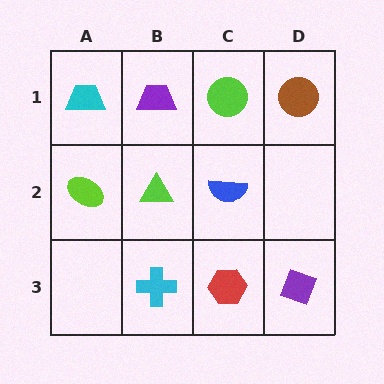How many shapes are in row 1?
4 shapes.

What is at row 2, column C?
A blue semicircle.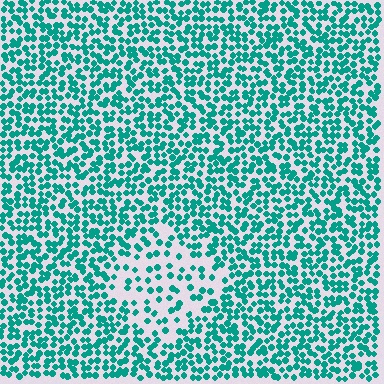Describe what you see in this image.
The image contains small teal elements arranged at two different densities. A diamond-shaped region is visible where the elements are less densely packed than the surrounding area.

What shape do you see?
I see a diamond.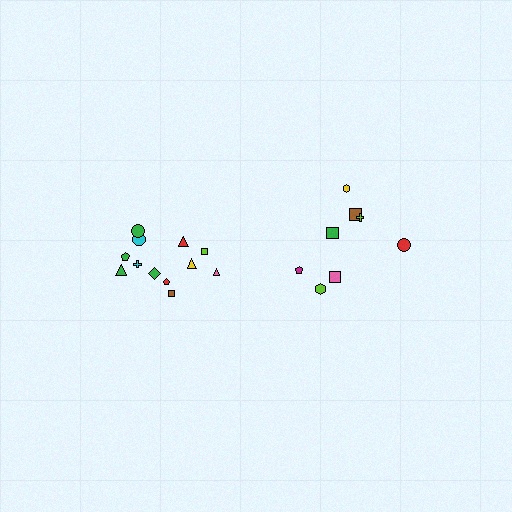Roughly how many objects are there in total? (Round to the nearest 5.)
Roughly 20 objects in total.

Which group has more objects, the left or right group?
The left group.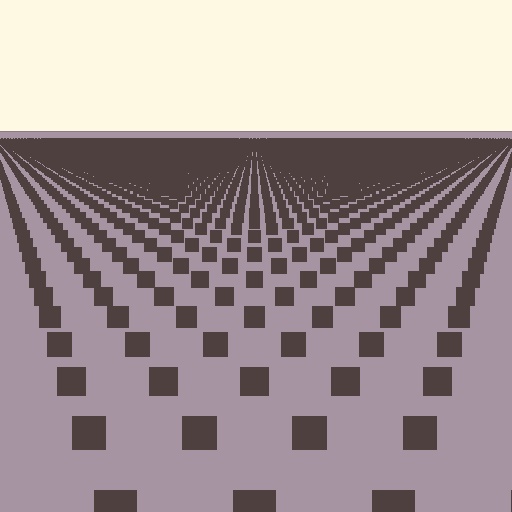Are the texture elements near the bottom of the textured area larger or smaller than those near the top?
Larger. Near the bottom, elements are closer to the viewer and appear at a bigger on-screen size.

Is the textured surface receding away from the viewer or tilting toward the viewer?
The surface is receding away from the viewer. Texture elements get smaller and denser toward the top.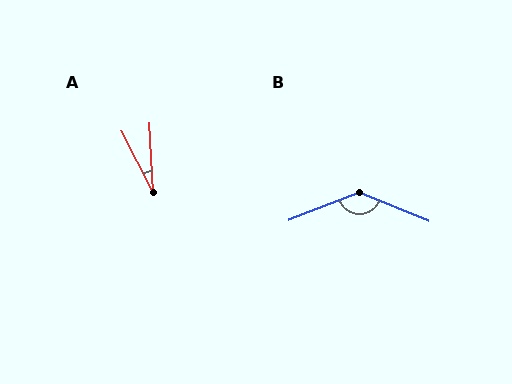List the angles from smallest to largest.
A (24°), B (136°).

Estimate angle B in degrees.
Approximately 136 degrees.